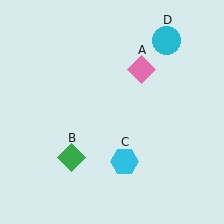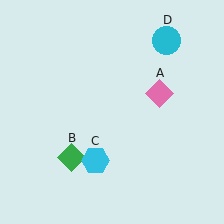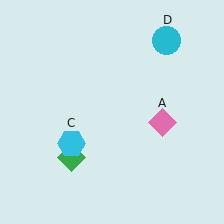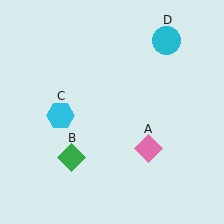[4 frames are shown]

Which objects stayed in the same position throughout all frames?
Green diamond (object B) and cyan circle (object D) remained stationary.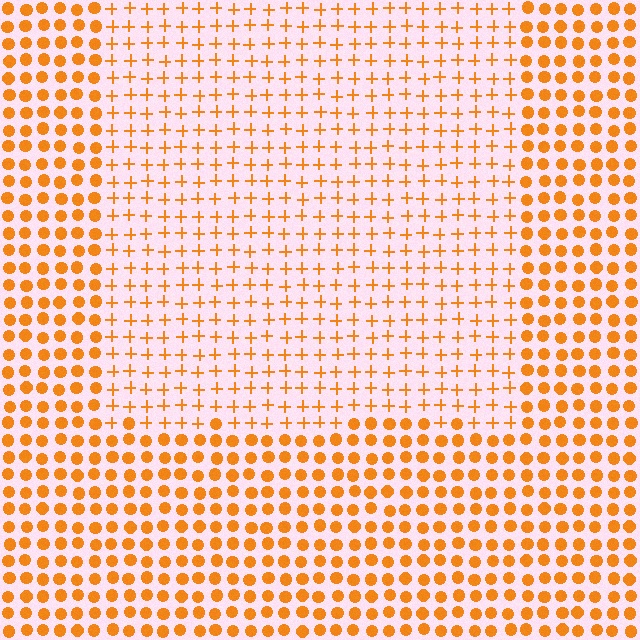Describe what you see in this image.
The image is filled with small orange elements arranged in a uniform grid. A rectangle-shaped region contains plus signs, while the surrounding area contains circles. The boundary is defined purely by the change in element shape.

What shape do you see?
I see a rectangle.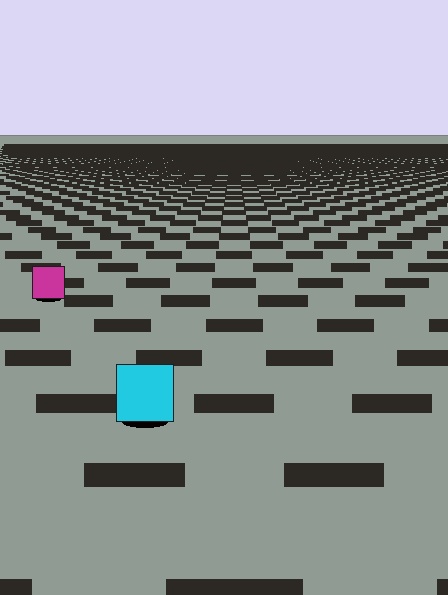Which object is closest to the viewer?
The cyan square is closest. The texture marks near it are larger and more spread out.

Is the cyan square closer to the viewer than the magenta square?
Yes. The cyan square is closer — you can tell from the texture gradient: the ground texture is coarser near it.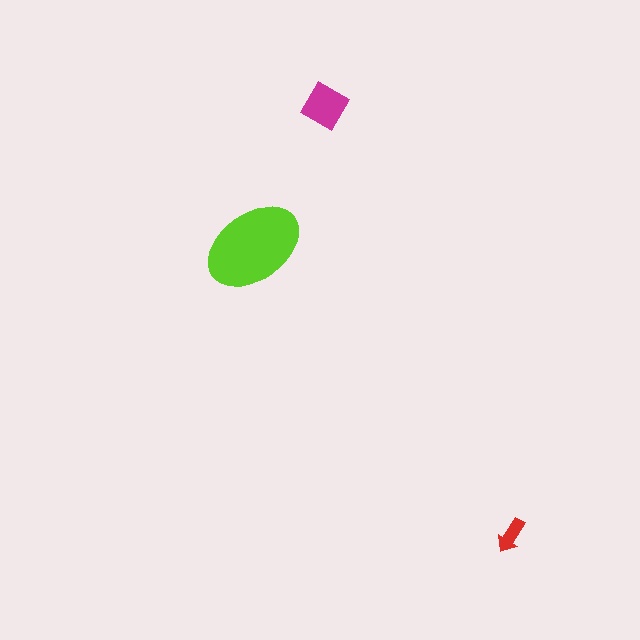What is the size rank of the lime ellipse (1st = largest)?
1st.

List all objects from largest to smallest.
The lime ellipse, the magenta diamond, the red arrow.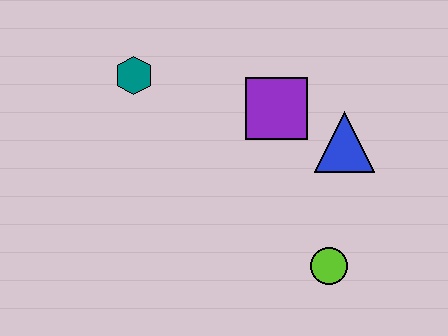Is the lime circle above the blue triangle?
No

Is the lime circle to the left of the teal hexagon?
No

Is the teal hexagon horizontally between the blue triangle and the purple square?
No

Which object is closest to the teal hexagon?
The purple square is closest to the teal hexagon.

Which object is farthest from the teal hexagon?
The lime circle is farthest from the teal hexagon.